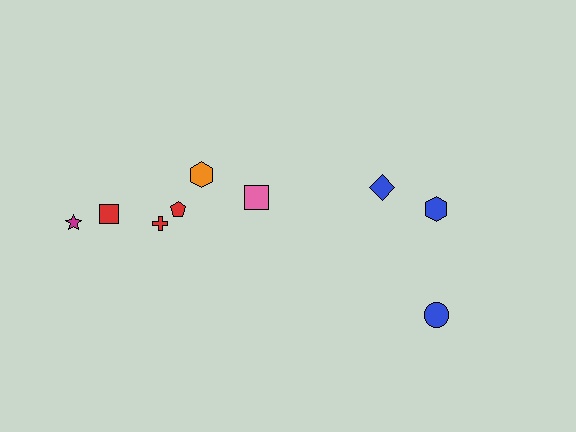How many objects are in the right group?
There are 3 objects.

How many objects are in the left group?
There are 6 objects.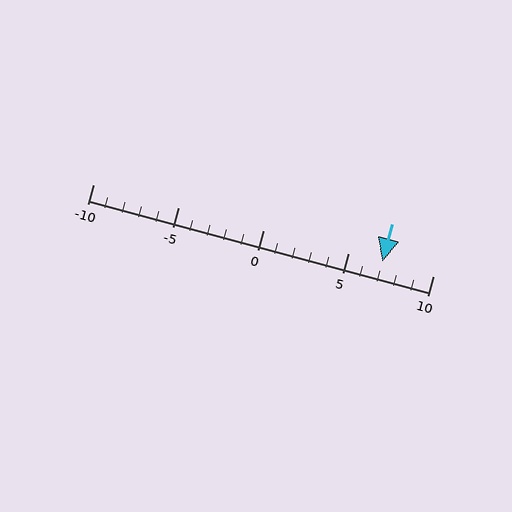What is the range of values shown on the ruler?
The ruler shows values from -10 to 10.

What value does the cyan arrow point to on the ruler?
The cyan arrow points to approximately 7.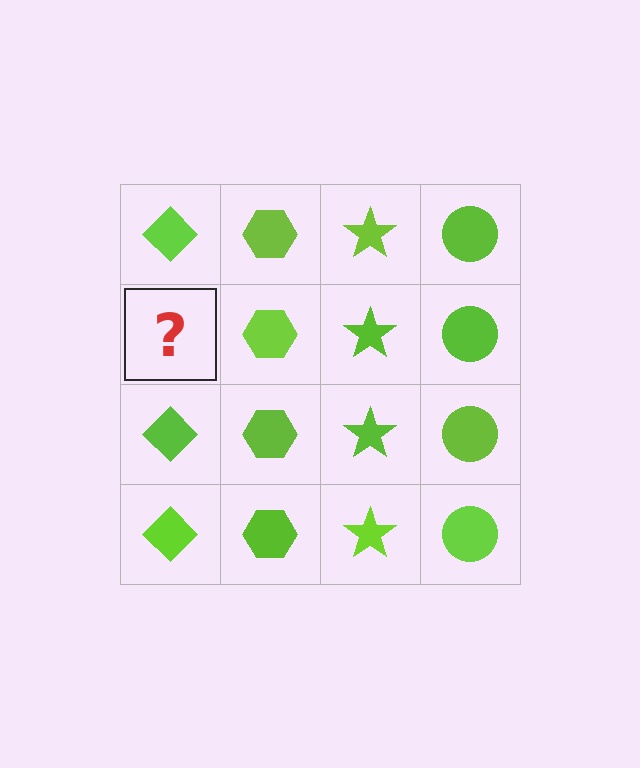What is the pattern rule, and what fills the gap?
The rule is that each column has a consistent shape. The gap should be filled with a lime diamond.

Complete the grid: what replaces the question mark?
The question mark should be replaced with a lime diamond.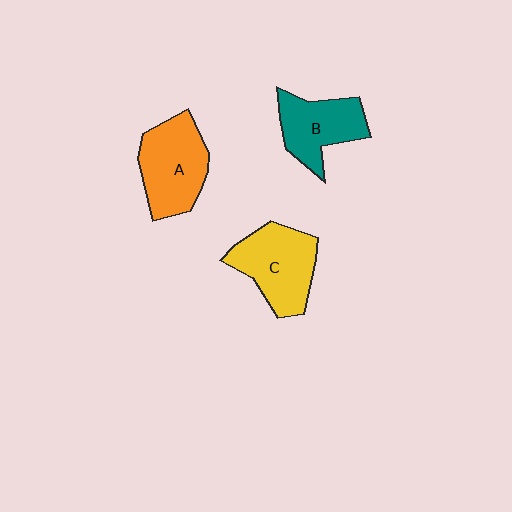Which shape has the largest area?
Shape C (yellow).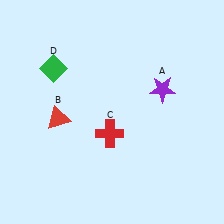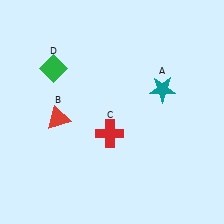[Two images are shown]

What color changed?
The star (A) changed from purple in Image 1 to teal in Image 2.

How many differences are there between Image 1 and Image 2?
There is 1 difference between the two images.